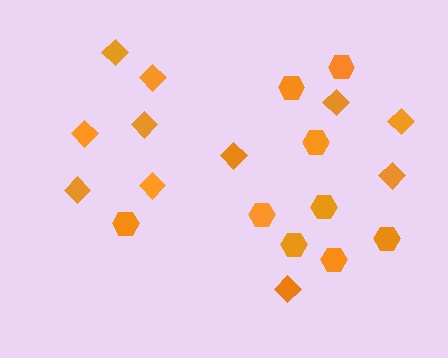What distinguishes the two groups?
There are 2 groups: one group of diamonds (11) and one group of hexagons (9).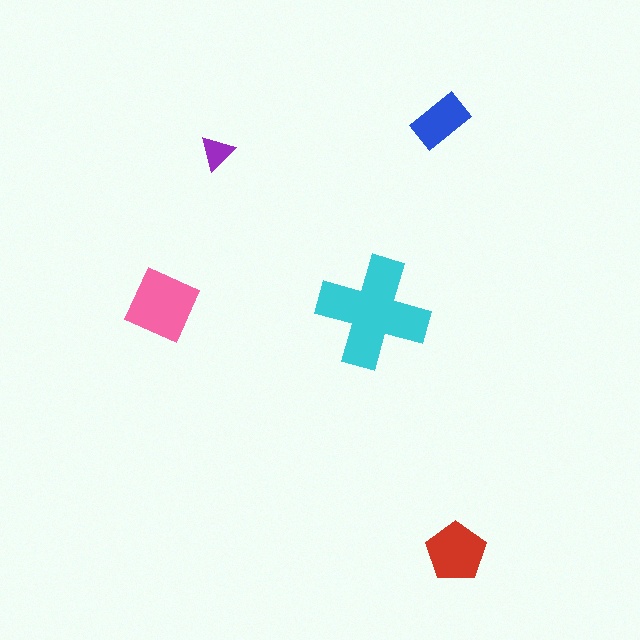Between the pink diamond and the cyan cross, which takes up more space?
The cyan cross.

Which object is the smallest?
The purple triangle.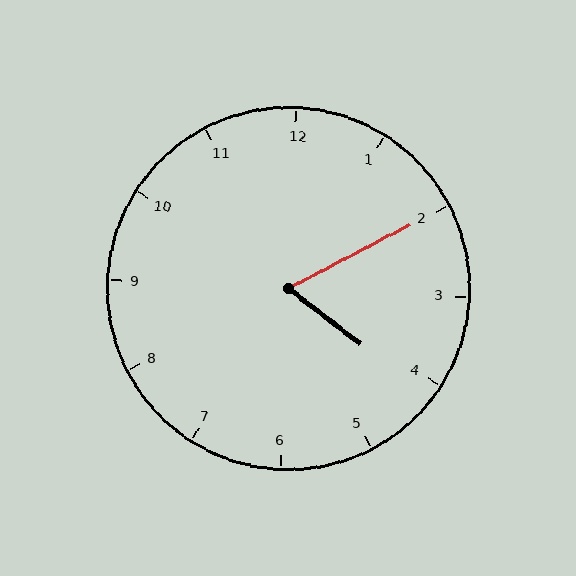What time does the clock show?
4:10.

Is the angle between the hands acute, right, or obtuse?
It is acute.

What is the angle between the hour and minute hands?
Approximately 65 degrees.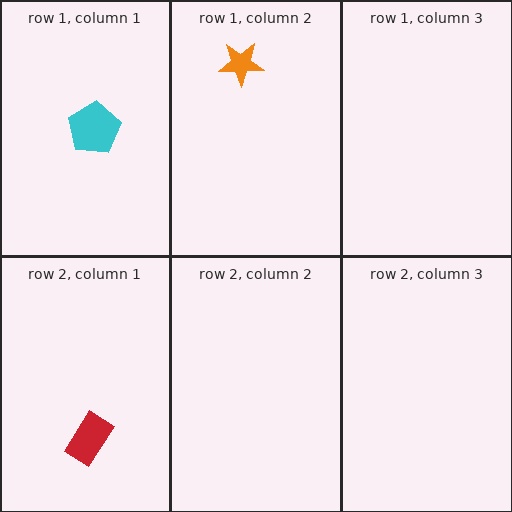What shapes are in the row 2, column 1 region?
The red rectangle.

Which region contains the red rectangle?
The row 2, column 1 region.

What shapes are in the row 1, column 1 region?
The cyan pentagon.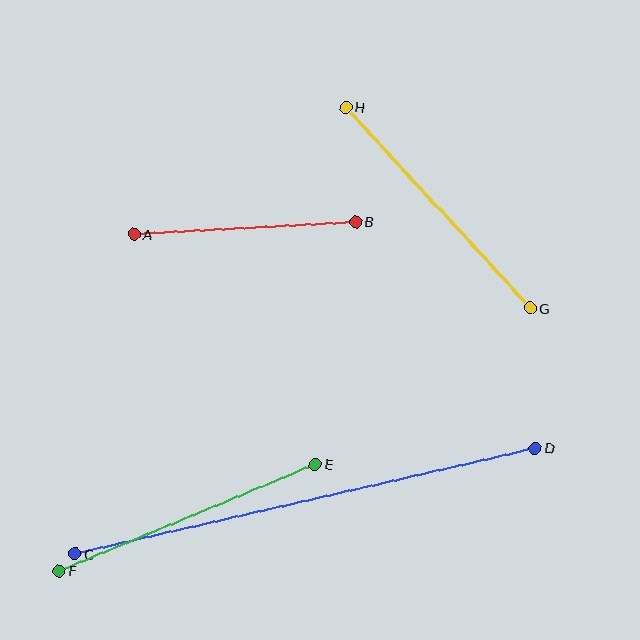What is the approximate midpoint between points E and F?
The midpoint is at approximately (187, 518) pixels.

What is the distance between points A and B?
The distance is approximately 222 pixels.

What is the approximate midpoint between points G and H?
The midpoint is at approximately (438, 208) pixels.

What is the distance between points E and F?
The distance is approximately 278 pixels.